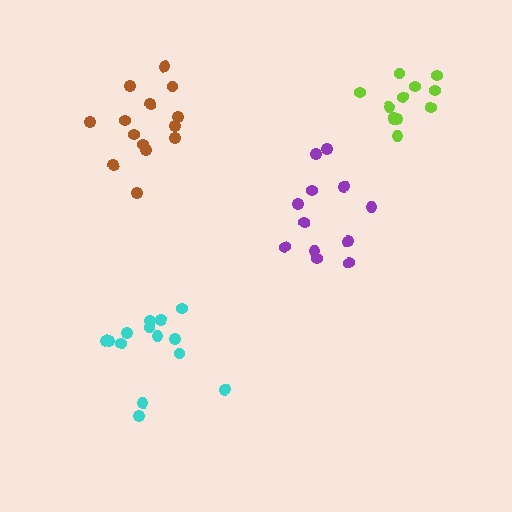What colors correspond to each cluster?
The clusters are colored: purple, lime, brown, cyan.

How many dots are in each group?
Group 1: 12 dots, Group 2: 12 dots, Group 3: 14 dots, Group 4: 14 dots (52 total).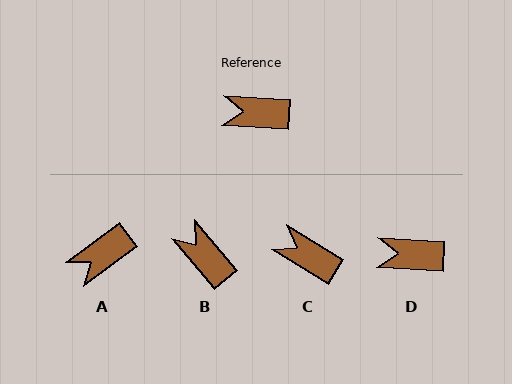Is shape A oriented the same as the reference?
No, it is off by about 40 degrees.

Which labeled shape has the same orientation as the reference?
D.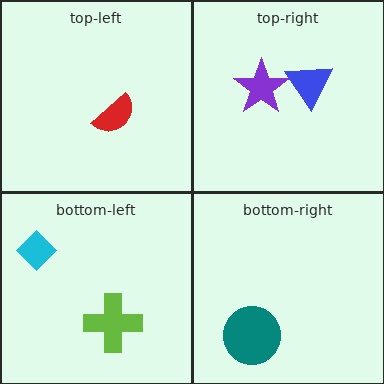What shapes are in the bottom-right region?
The teal circle.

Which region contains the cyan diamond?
The bottom-left region.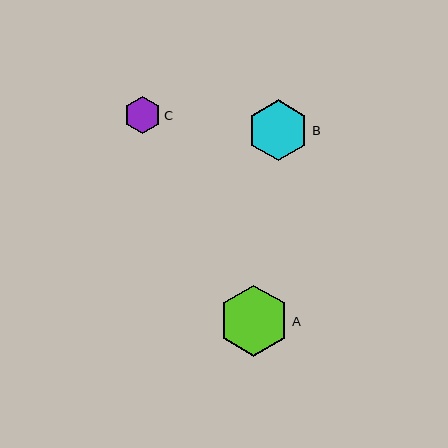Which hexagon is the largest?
Hexagon A is the largest with a size of approximately 71 pixels.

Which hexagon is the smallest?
Hexagon C is the smallest with a size of approximately 38 pixels.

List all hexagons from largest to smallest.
From largest to smallest: A, B, C.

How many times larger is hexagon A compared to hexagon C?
Hexagon A is approximately 1.9 times the size of hexagon C.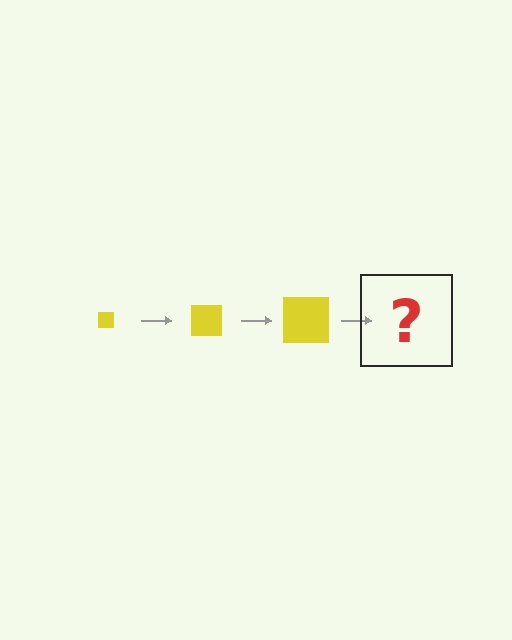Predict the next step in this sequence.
The next step is a yellow square, larger than the previous one.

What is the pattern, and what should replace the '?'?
The pattern is that the square gets progressively larger each step. The '?' should be a yellow square, larger than the previous one.